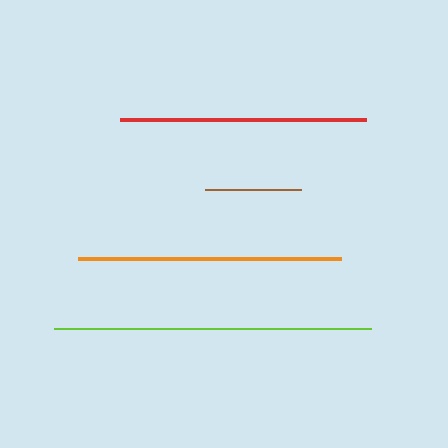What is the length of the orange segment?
The orange segment is approximately 263 pixels long.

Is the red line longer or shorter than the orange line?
The orange line is longer than the red line.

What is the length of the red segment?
The red segment is approximately 246 pixels long.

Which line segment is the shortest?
The brown line is the shortest at approximately 96 pixels.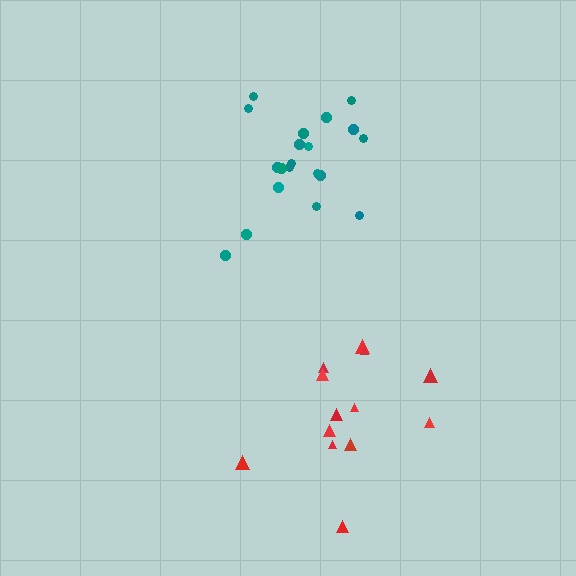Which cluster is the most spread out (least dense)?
Red.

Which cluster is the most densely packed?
Teal.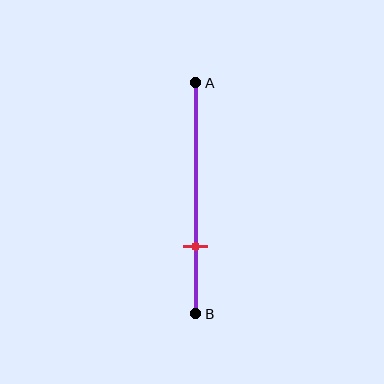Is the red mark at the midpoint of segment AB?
No, the mark is at about 70% from A, not at the 50% midpoint.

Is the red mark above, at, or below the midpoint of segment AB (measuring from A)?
The red mark is below the midpoint of segment AB.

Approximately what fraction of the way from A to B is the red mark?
The red mark is approximately 70% of the way from A to B.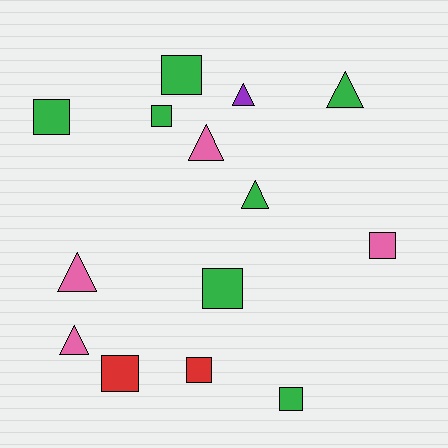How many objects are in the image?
There are 14 objects.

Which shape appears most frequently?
Square, with 8 objects.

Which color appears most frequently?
Green, with 7 objects.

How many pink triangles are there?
There are 3 pink triangles.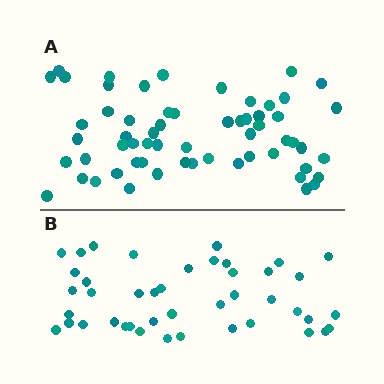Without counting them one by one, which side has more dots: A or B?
Region A (the top region) has more dots.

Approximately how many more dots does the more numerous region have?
Region A has approximately 15 more dots than region B.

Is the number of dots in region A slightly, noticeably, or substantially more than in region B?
Region A has noticeably more, but not dramatically so. The ratio is roughly 1.4 to 1.